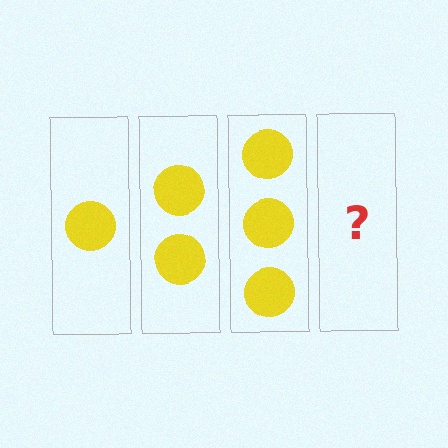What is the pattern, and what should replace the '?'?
The pattern is that each step adds one more circle. The '?' should be 4 circles.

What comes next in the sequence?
The next element should be 4 circles.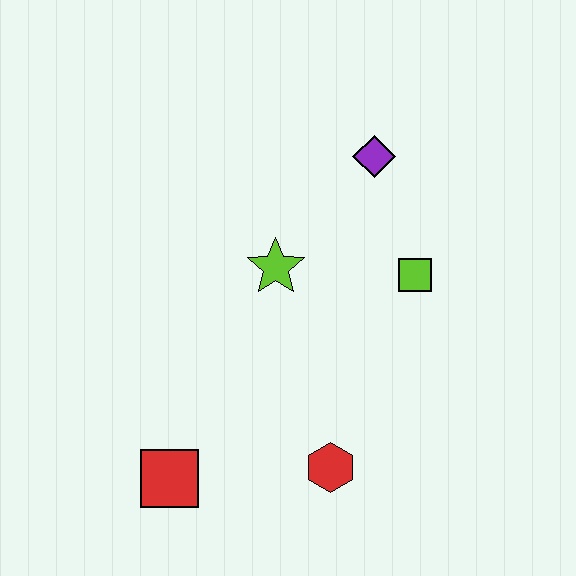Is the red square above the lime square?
No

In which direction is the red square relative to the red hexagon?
The red square is to the left of the red hexagon.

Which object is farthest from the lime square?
The red square is farthest from the lime square.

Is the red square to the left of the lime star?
Yes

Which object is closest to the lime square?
The purple diamond is closest to the lime square.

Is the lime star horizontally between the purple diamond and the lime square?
No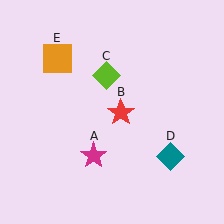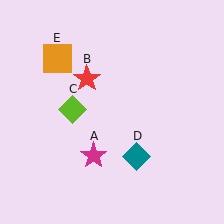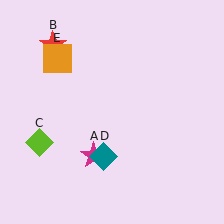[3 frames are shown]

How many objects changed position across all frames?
3 objects changed position: red star (object B), lime diamond (object C), teal diamond (object D).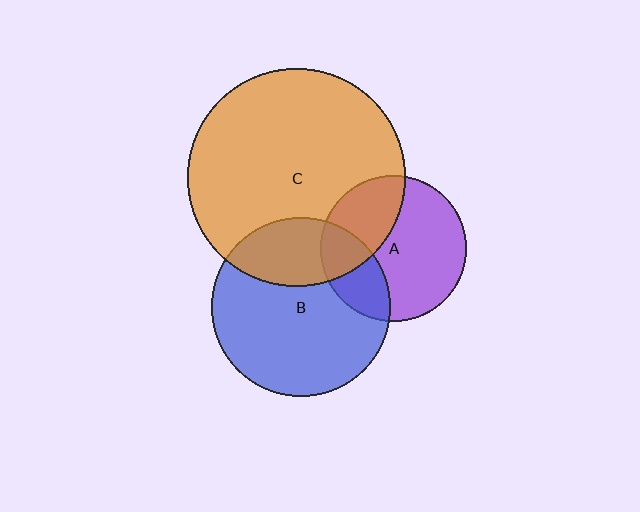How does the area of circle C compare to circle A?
Approximately 2.2 times.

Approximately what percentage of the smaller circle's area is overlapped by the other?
Approximately 30%.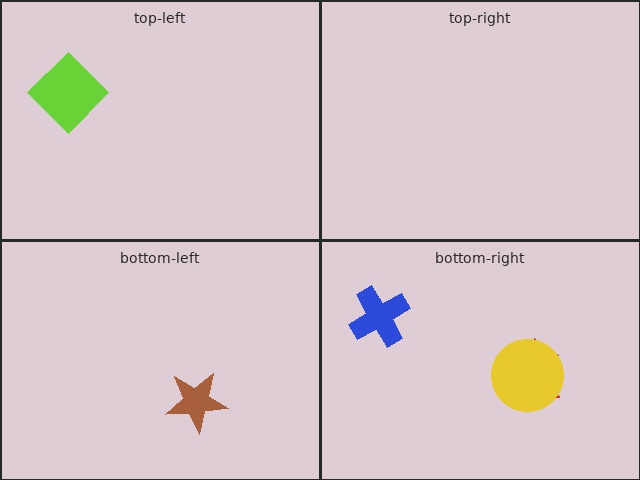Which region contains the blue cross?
The bottom-right region.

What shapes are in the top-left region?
The lime diamond.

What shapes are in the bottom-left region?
The brown star.